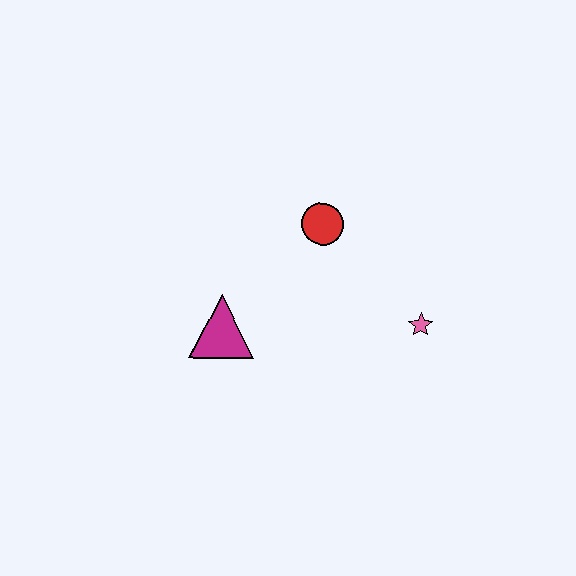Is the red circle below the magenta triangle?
No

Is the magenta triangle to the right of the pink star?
No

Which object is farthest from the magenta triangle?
The pink star is farthest from the magenta triangle.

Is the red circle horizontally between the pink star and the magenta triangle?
Yes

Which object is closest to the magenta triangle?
The red circle is closest to the magenta triangle.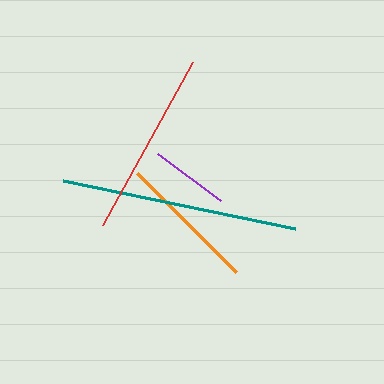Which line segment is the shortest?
The purple line is the shortest at approximately 78 pixels.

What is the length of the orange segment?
The orange segment is approximately 140 pixels long.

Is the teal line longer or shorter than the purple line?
The teal line is longer than the purple line.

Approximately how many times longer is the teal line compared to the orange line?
The teal line is approximately 1.7 times the length of the orange line.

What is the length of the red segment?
The red segment is approximately 187 pixels long.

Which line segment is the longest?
The teal line is the longest at approximately 237 pixels.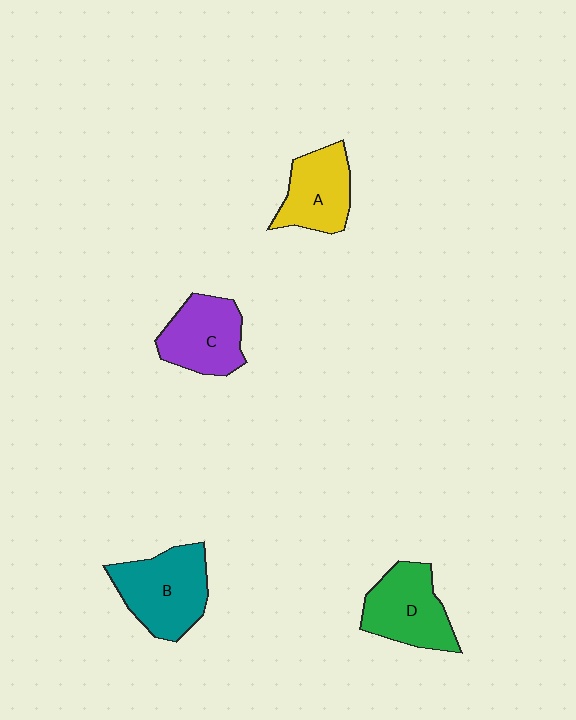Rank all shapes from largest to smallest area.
From largest to smallest: B (teal), D (green), C (purple), A (yellow).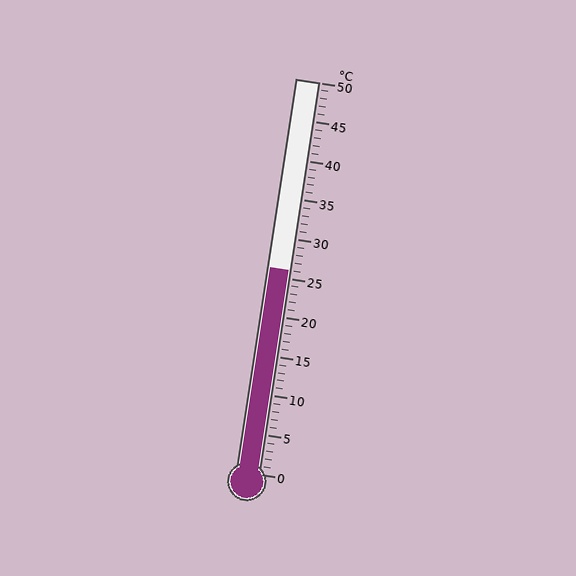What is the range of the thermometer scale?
The thermometer scale ranges from 0°C to 50°C.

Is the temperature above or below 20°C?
The temperature is above 20°C.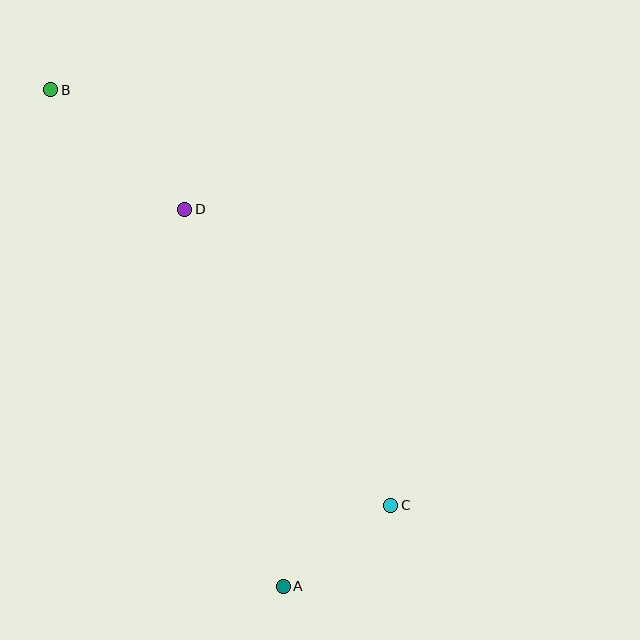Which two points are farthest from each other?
Points A and B are farthest from each other.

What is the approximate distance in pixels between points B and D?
The distance between B and D is approximately 179 pixels.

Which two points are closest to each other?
Points A and C are closest to each other.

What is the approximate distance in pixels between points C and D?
The distance between C and D is approximately 361 pixels.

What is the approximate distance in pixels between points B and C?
The distance between B and C is approximately 537 pixels.